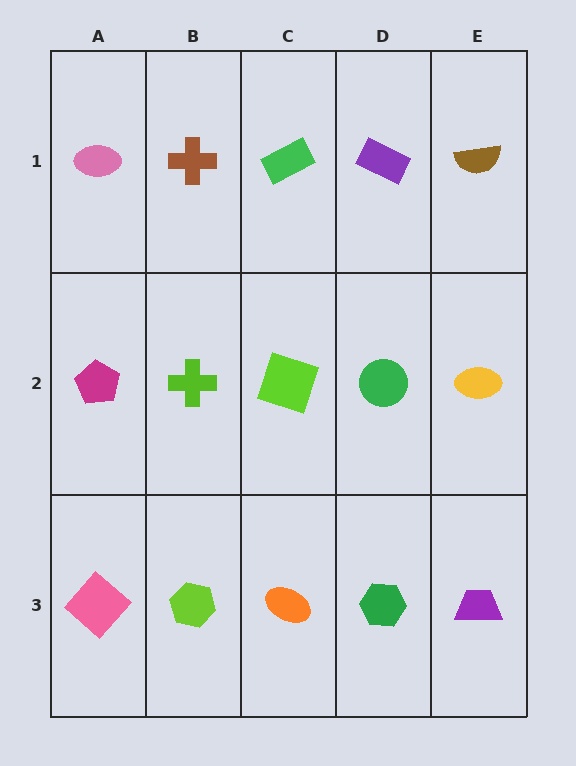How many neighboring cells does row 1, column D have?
3.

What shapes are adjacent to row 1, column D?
A green circle (row 2, column D), a green rectangle (row 1, column C), a brown semicircle (row 1, column E).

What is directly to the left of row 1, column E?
A purple rectangle.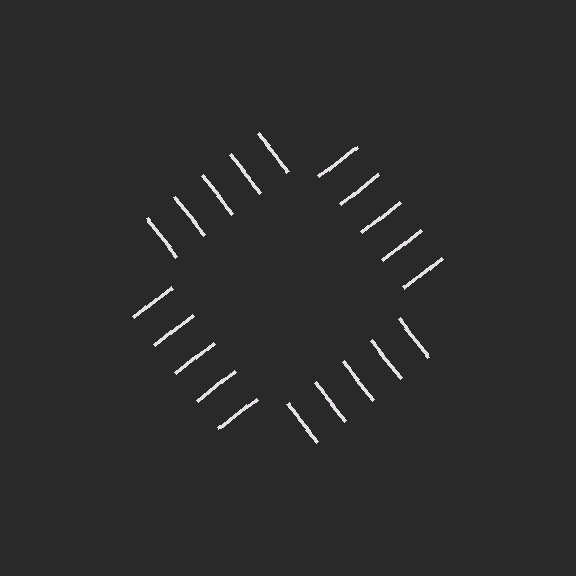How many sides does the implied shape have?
4 sides — the line-ends trace a square.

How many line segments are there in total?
20 — 5 along each of the 4 edges.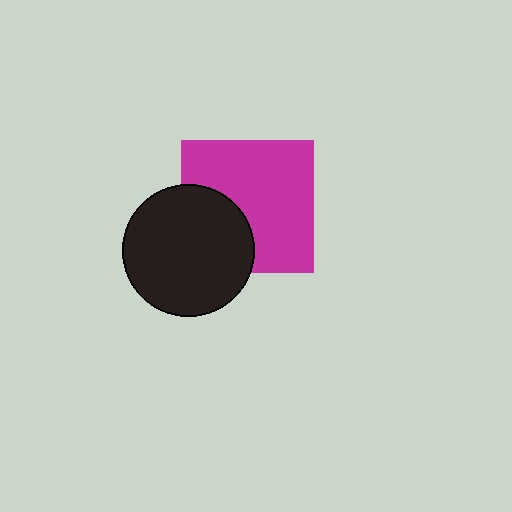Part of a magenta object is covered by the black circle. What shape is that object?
It is a square.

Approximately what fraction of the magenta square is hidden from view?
Roughly 32% of the magenta square is hidden behind the black circle.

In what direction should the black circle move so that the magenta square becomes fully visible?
The black circle should move toward the lower-left. That is the shortest direction to clear the overlap and leave the magenta square fully visible.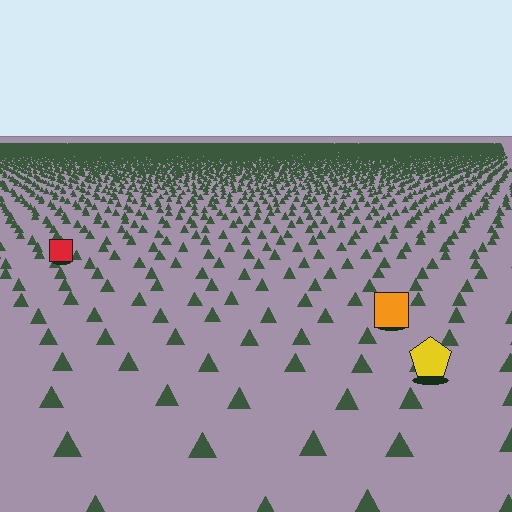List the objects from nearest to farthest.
From nearest to farthest: the yellow pentagon, the orange square, the red square.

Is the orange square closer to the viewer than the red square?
Yes. The orange square is closer — you can tell from the texture gradient: the ground texture is coarser near it.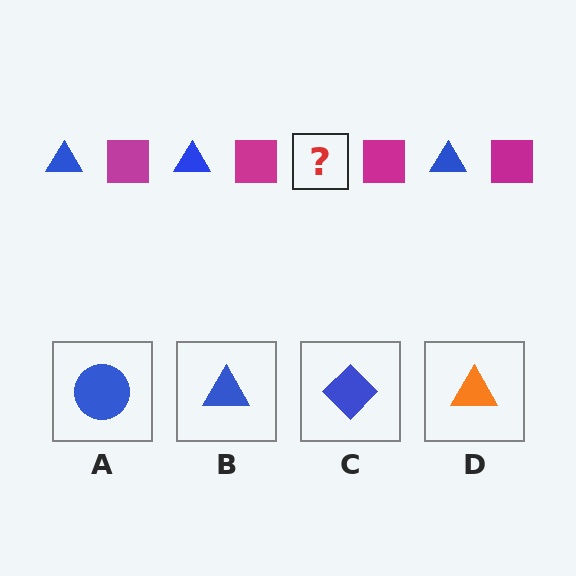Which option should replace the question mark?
Option B.